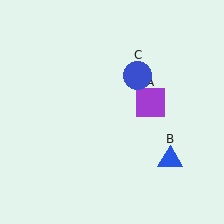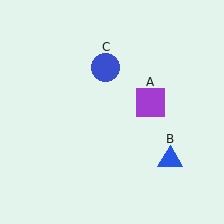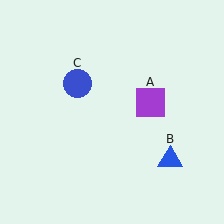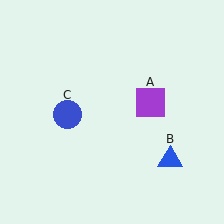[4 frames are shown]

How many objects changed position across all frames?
1 object changed position: blue circle (object C).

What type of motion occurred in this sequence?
The blue circle (object C) rotated counterclockwise around the center of the scene.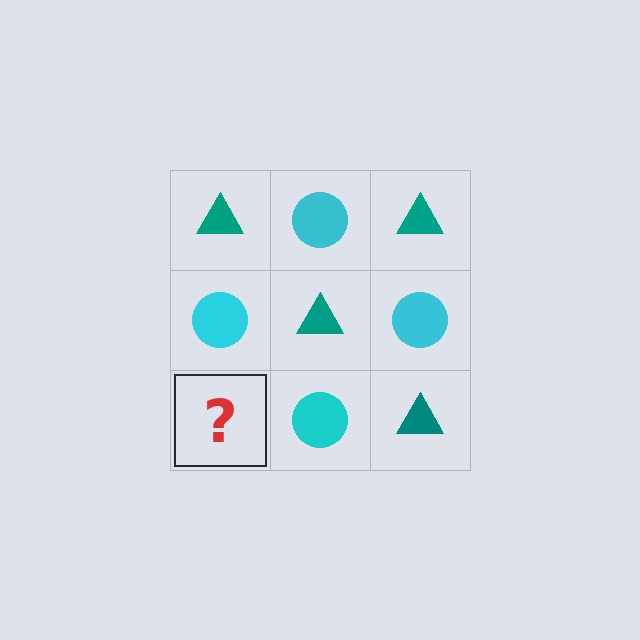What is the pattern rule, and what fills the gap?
The rule is that it alternates teal triangle and cyan circle in a checkerboard pattern. The gap should be filled with a teal triangle.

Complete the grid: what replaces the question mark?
The question mark should be replaced with a teal triangle.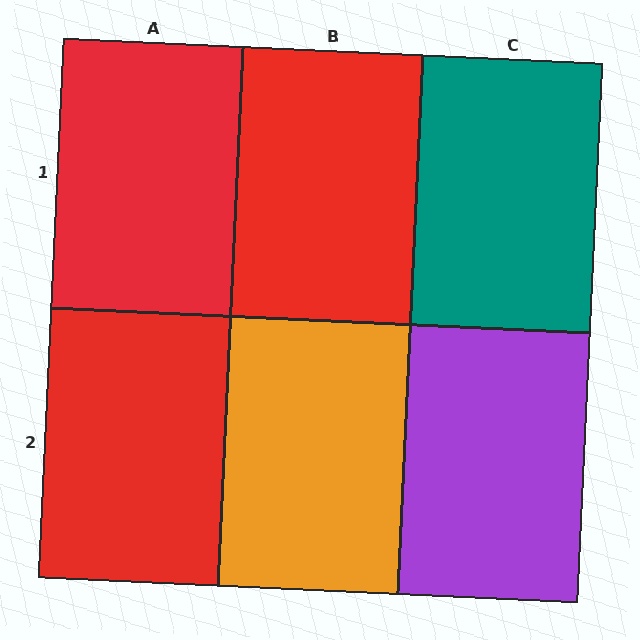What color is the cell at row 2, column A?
Red.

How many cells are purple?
1 cell is purple.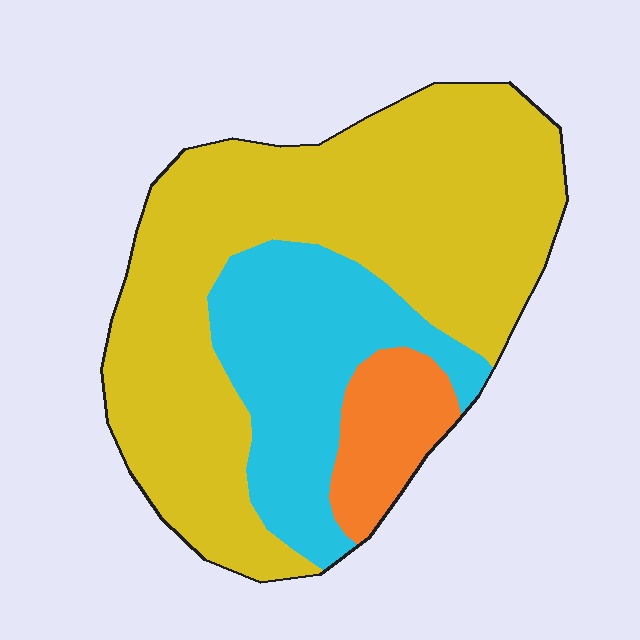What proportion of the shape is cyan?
Cyan takes up between a sixth and a third of the shape.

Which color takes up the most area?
Yellow, at roughly 65%.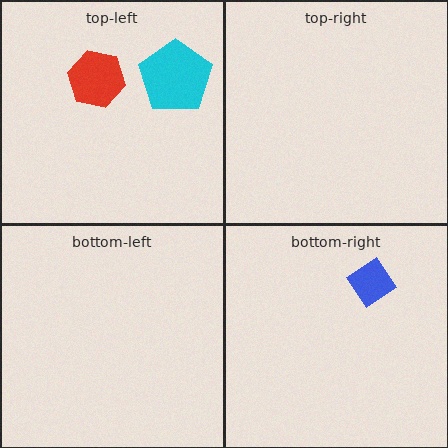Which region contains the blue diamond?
The bottom-right region.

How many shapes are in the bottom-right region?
1.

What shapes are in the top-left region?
The red hexagon, the cyan pentagon.